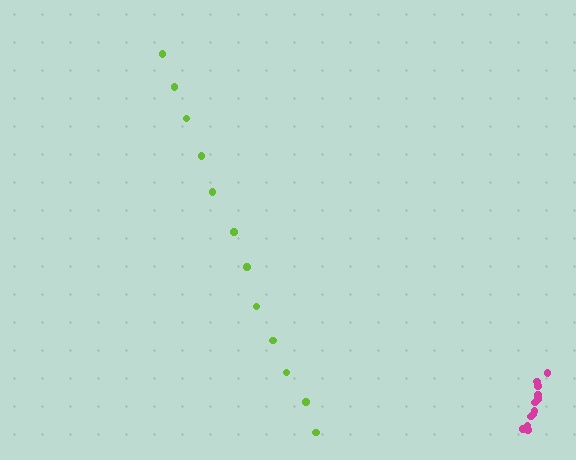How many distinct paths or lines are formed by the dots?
There are 2 distinct paths.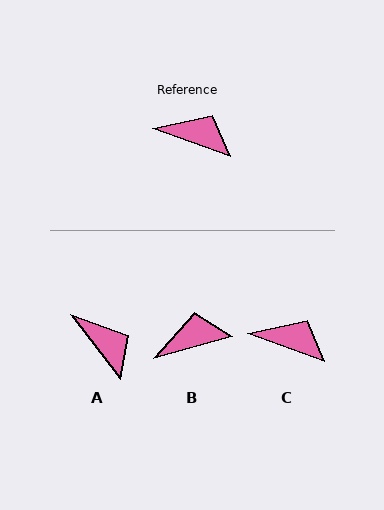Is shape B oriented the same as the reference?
No, it is off by about 36 degrees.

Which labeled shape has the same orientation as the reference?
C.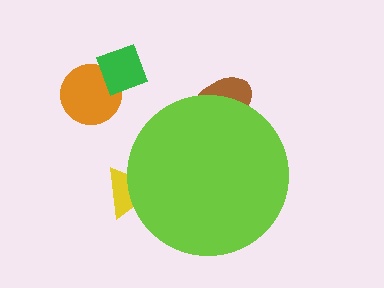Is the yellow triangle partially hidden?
Yes, the yellow triangle is partially hidden behind the lime circle.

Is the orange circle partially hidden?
No, the orange circle is fully visible.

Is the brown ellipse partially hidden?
Yes, the brown ellipse is partially hidden behind the lime circle.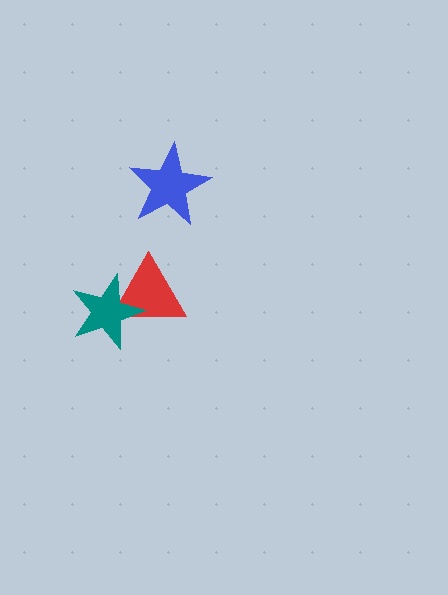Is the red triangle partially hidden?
Yes, it is partially covered by another shape.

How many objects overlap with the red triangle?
1 object overlaps with the red triangle.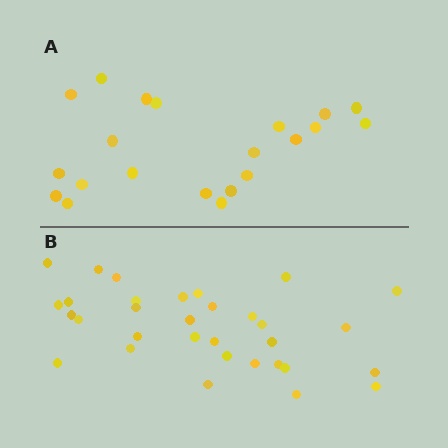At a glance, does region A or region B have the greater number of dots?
Region B (the bottom region) has more dots.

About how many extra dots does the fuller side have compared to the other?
Region B has roughly 12 or so more dots than region A.